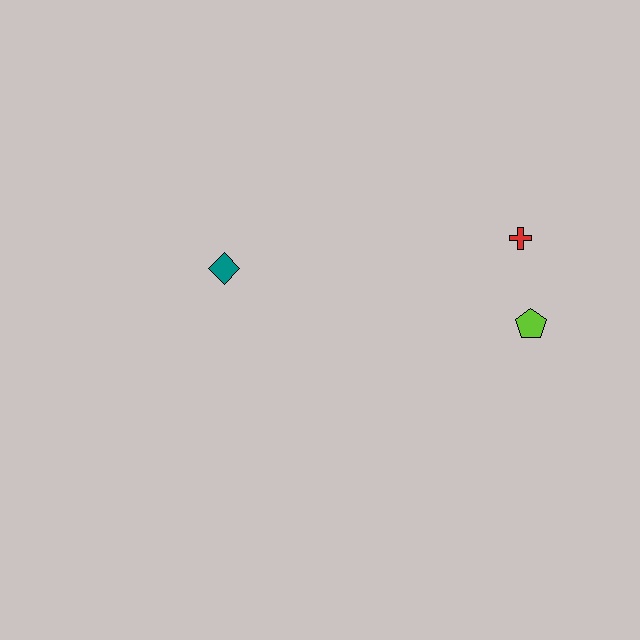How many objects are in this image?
There are 3 objects.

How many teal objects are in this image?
There is 1 teal object.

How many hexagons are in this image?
There are no hexagons.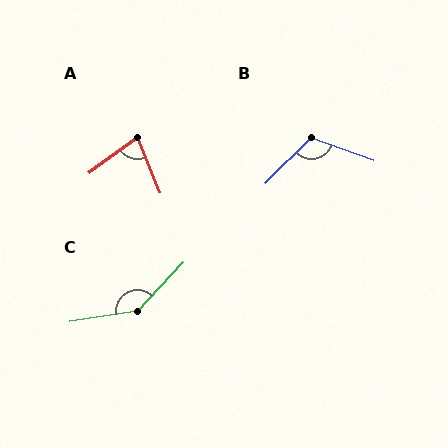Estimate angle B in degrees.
Approximately 115 degrees.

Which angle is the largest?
C, at approximately 143 degrees.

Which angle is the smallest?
A, at approximately 75 degrees.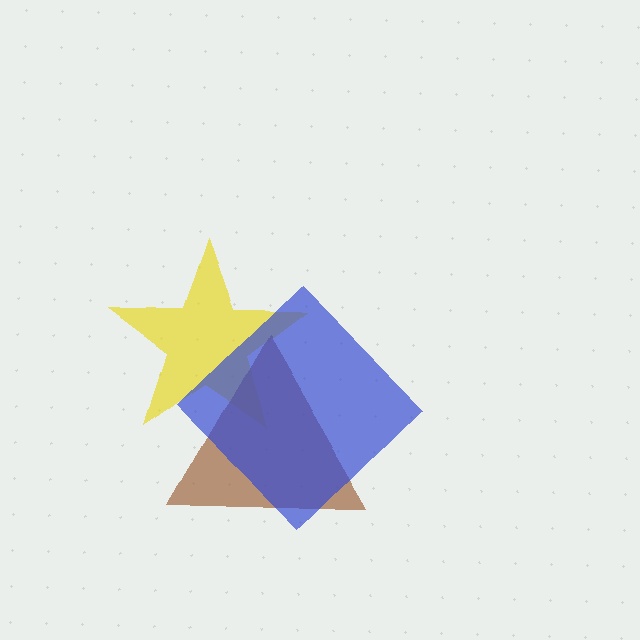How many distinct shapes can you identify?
There are 3 distinct shapes: a yellow star, a brown triangle, a blue diamond.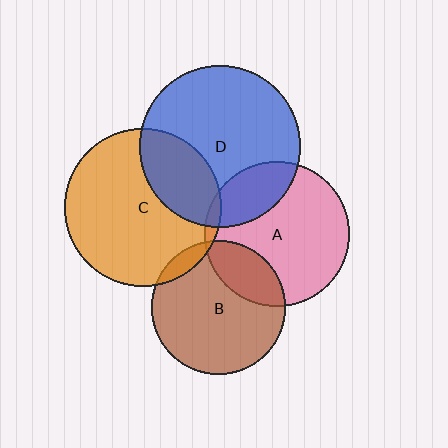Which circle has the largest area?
Circle D (blue).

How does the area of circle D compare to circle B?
Approximately 1.5 times.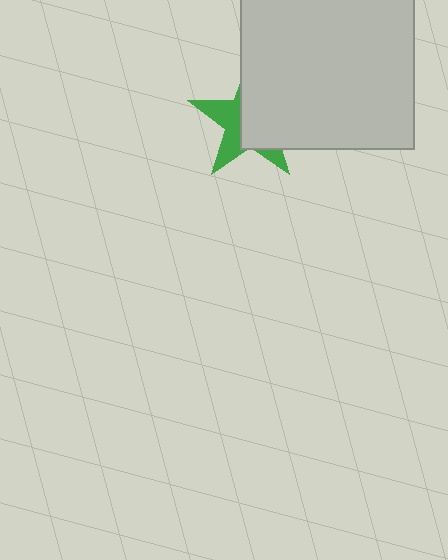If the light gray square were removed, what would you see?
You would see the complete green star.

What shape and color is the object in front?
The object in front is a light gray square.